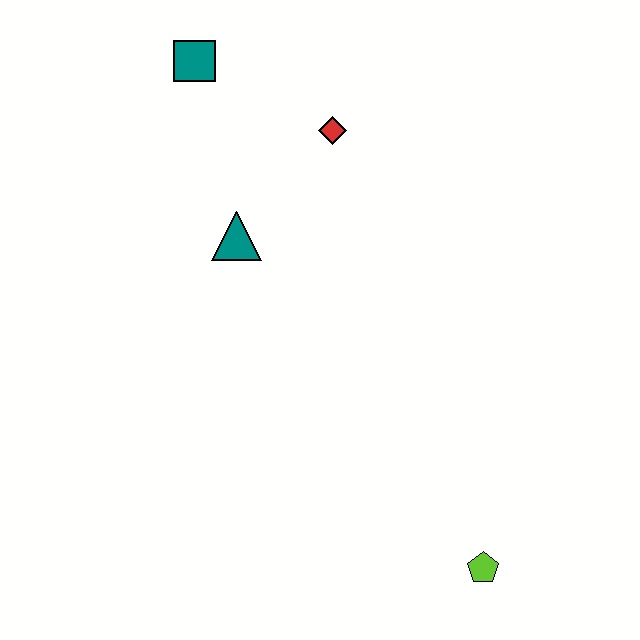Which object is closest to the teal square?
The red diamond is closest to the teal square.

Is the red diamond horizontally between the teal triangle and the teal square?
No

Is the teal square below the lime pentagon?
No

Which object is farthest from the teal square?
The lime pentagon is farthest from the teal square.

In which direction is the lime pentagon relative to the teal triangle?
The lime pentagon is below the teal triangle.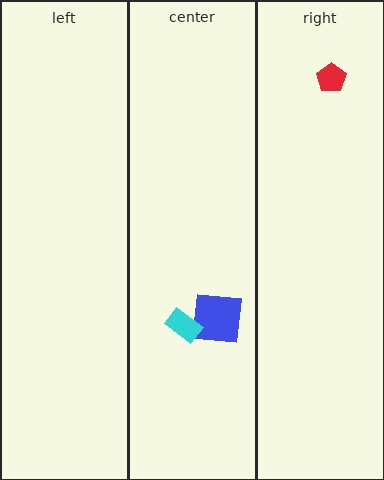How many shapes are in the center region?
2.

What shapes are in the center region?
The blue square, the cyan rectangle.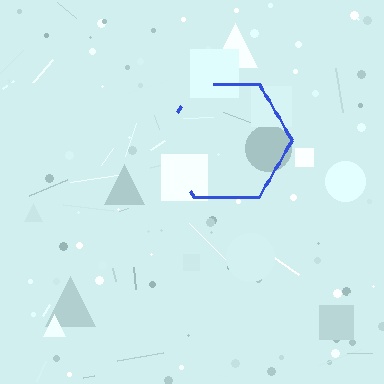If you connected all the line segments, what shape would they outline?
They would outline a hexagon.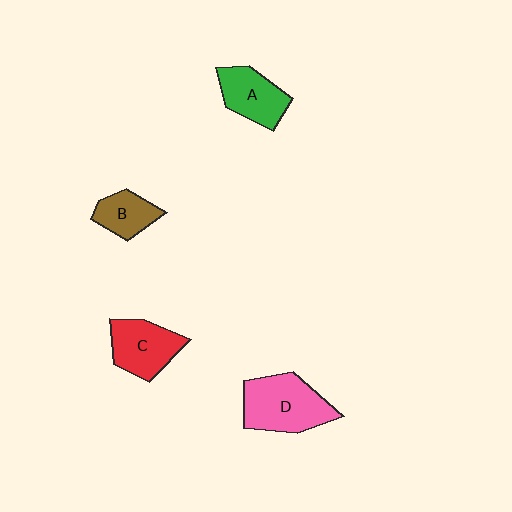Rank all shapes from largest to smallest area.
From largest to smallest: D (pink), C (red), A (green), B (brown).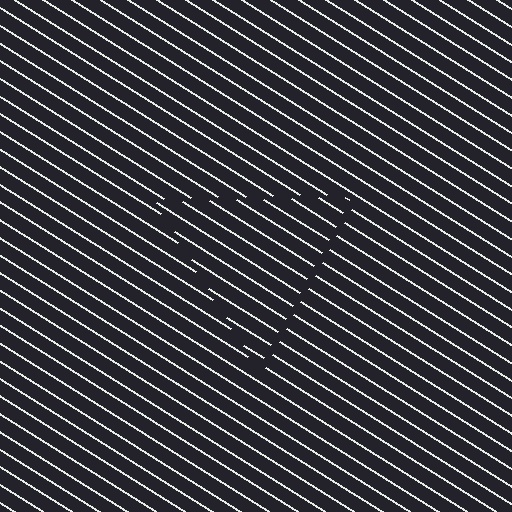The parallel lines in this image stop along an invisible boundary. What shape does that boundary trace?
An illusory triangle. The interior of the shape contains the same grating, shifted by half a period — the contour is defined by the phase discontinuity where line-ends from the inner and outer gratings abut.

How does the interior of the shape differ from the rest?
The interior of the shape contains the same grating, shifted by half a period — the contour is defined by the phase discontinuity where line-ends from the inner and outer gratings abut.